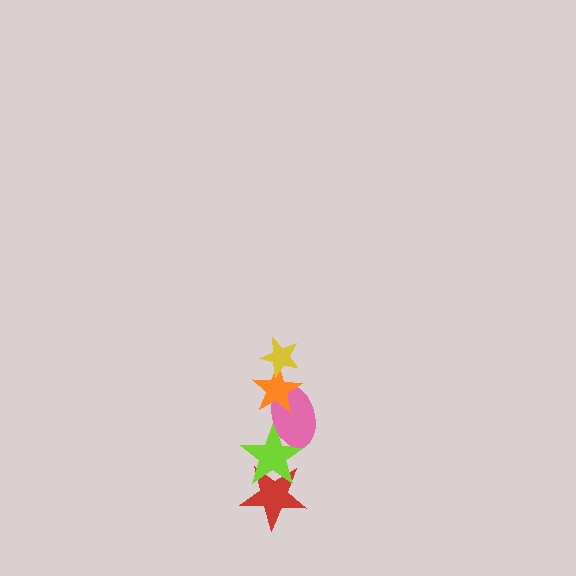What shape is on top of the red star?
The lime star is on top of the red star.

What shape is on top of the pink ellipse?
The orange star is on top of the pink ellipse.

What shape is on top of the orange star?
The yellow star is on top of the orange star.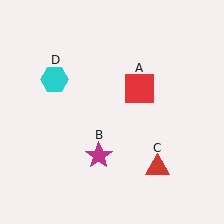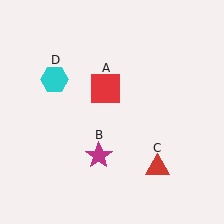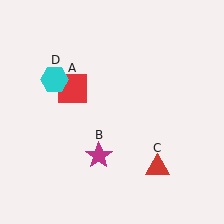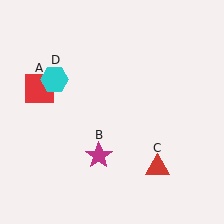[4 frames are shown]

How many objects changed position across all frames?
1 object changed position: red square (object A).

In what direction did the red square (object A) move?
The red square (object A) moved left.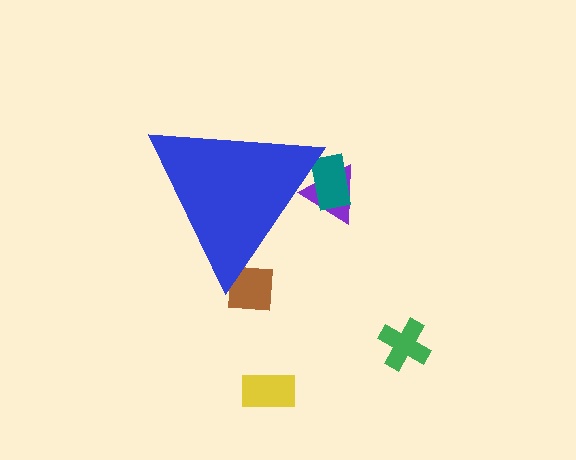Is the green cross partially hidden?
No, the green cross is fully visible.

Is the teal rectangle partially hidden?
Yes, the teal rectangle is partially hidden behind the blue triangle.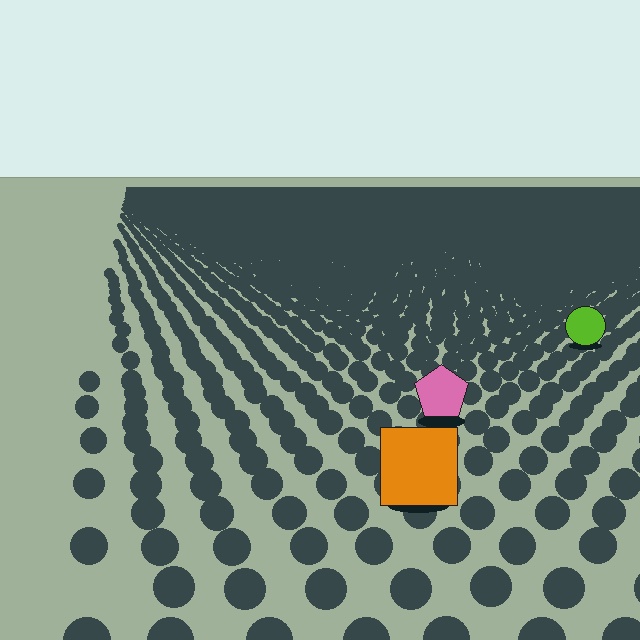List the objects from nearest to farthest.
From nearest to farthest: the orange square, the pink pentagon, the lime circle.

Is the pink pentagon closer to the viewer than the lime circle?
Yes. The pink pentagon is closer — you can tell from the texture gradient: the ground texture is coarser near it.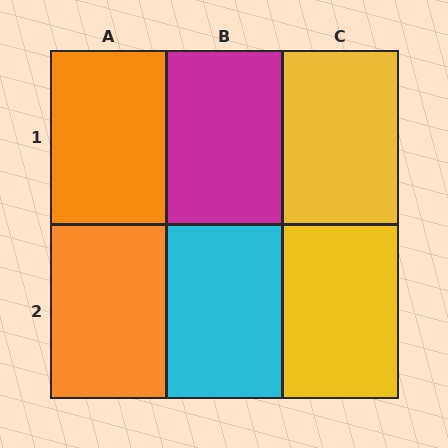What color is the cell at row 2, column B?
Cyan.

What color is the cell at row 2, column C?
Yellow.